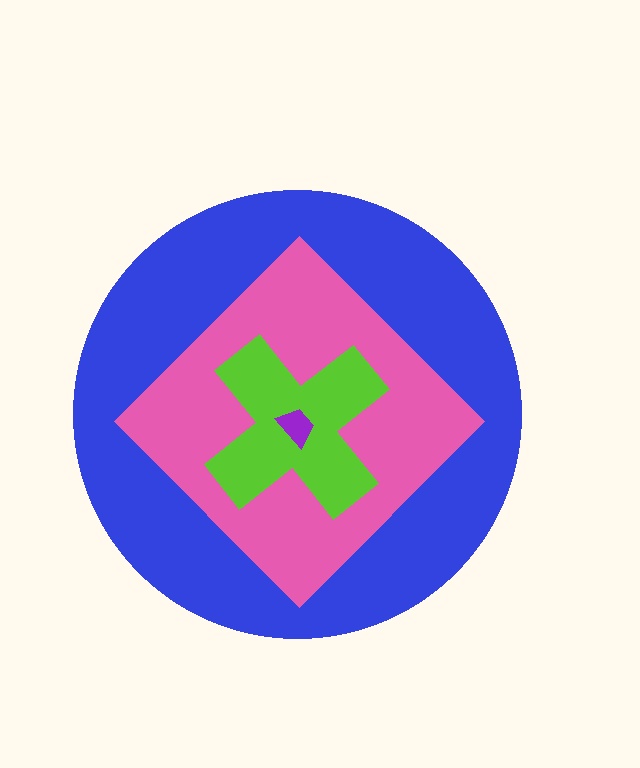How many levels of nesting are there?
4.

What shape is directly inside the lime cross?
The purple trapezoid.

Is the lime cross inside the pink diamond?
Yes.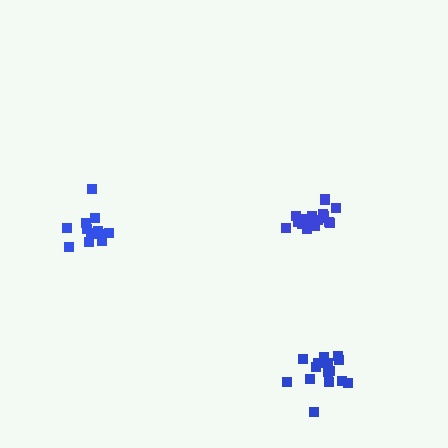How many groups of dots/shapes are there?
There are 3 groups.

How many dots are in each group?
Group 1: 12 dots, Group 2: 16 dots, Group 3: 16 dots (44 total).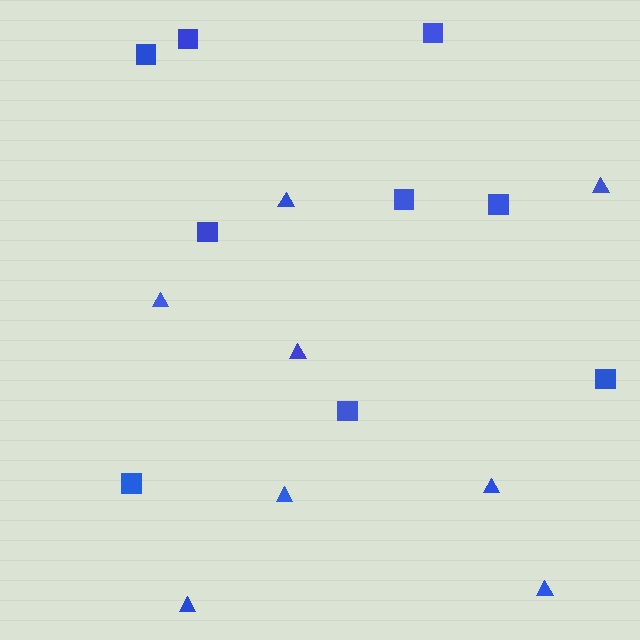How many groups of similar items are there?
There are 2 groups: one group of triangles (8) and one group of squares (9).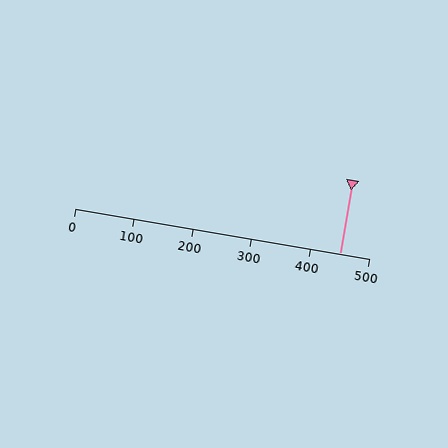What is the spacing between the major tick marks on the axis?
The major ticks are spaced 100 apart.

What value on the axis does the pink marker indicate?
The marker indicates approximately 450.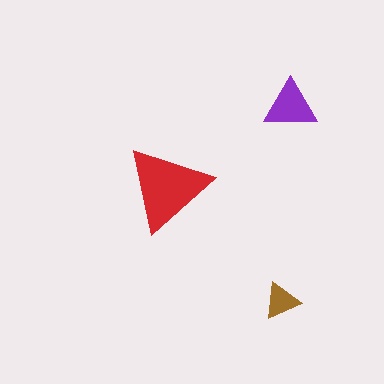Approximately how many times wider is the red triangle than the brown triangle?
About 2.5 times wider.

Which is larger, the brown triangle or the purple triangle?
The purple one.